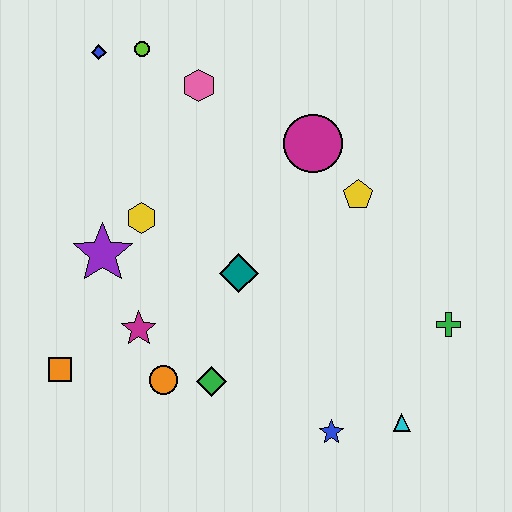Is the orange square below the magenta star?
Yes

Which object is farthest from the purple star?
The green cross is farthest from the purple star.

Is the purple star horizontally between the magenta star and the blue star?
No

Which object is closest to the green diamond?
The orange circle is closest to the green diamond.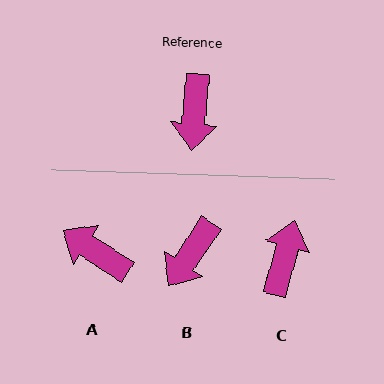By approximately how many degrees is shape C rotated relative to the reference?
Approximately 169 degrees counter-clockwise.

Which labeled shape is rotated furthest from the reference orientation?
C, about 169 degrees away.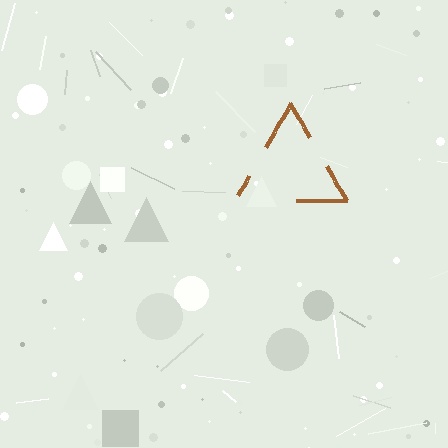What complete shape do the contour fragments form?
The contour fragments form a triangle.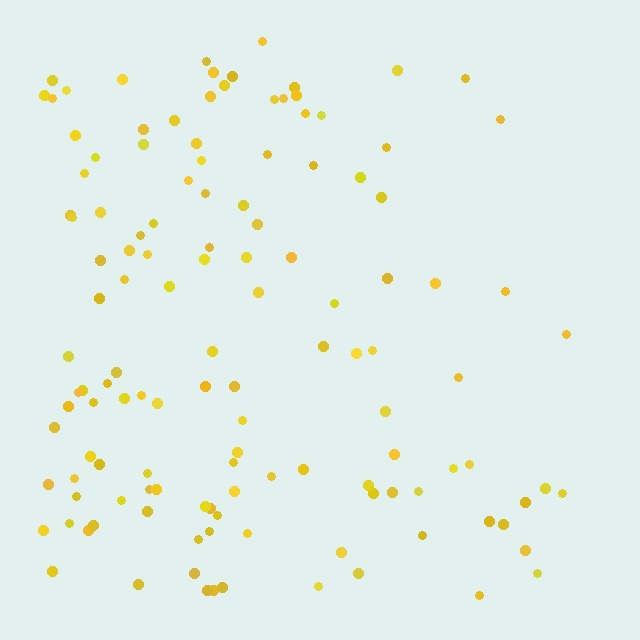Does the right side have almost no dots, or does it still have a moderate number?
Still a moderate number, just noticeably fewer than the left.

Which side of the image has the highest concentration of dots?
The left.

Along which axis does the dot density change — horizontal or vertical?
Horizontal.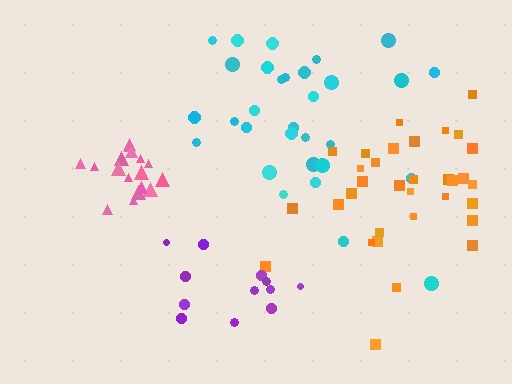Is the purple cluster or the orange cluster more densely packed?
Orange.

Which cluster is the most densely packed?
Pink.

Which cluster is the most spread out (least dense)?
Cyan.